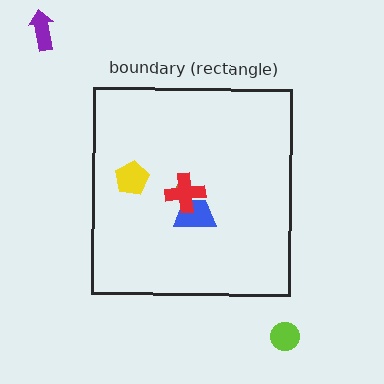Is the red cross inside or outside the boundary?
Inside.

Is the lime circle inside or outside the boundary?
Outside.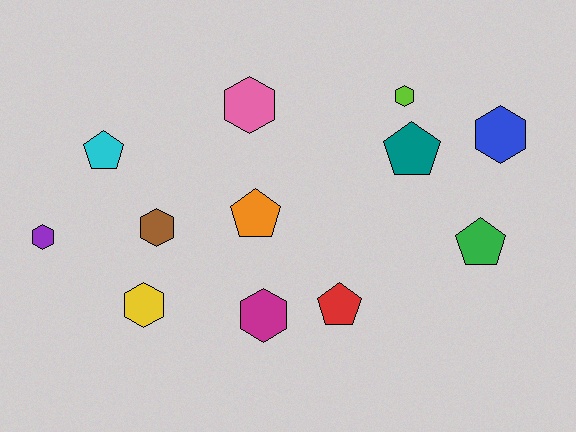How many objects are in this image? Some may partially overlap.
There are 12 objects.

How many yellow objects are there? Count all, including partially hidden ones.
There is 1 yellow object.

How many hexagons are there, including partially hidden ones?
There are 7 hexagons.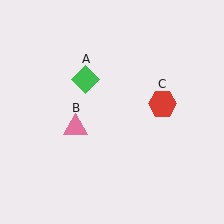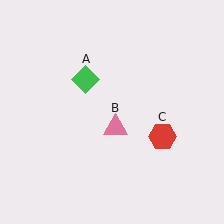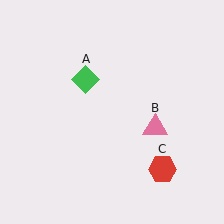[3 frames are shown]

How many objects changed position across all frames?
2 objects changed position: pink triangle (object B), red hexagon (object C).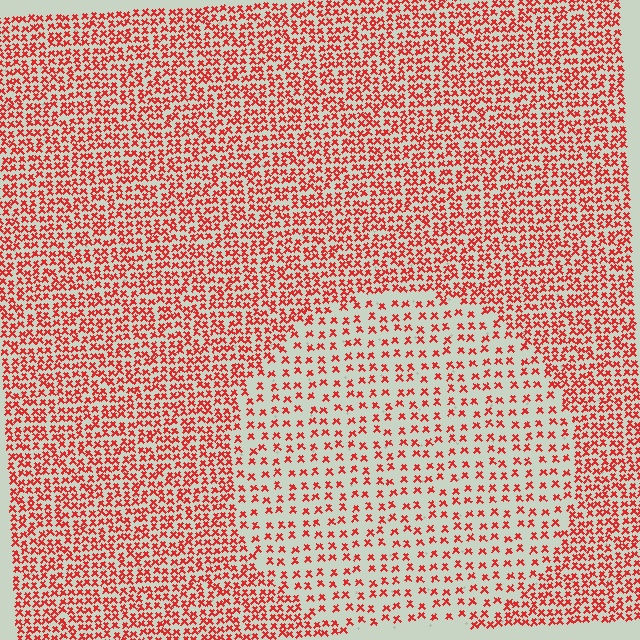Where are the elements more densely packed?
The elements are more densely packed outside the circle boundary.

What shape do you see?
I see a circle.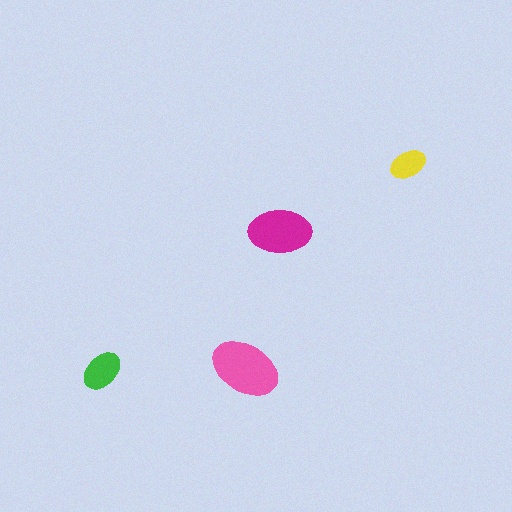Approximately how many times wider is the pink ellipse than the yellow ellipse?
About 2 times wider.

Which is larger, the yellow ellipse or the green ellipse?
The green one.